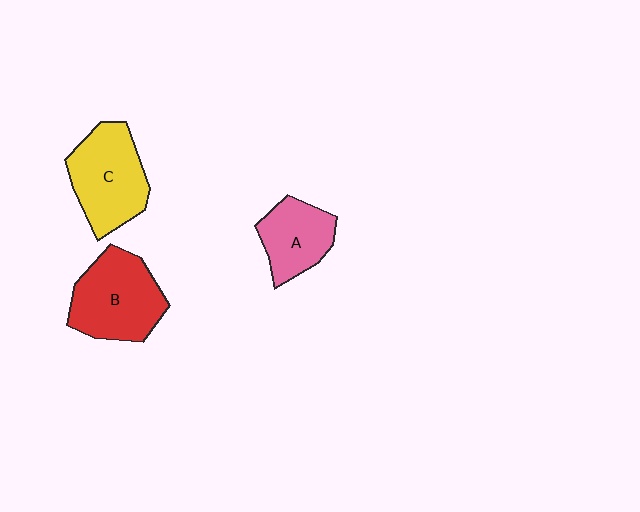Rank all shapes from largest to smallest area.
From largest to smallest: B (red), C (yellow), A (pink).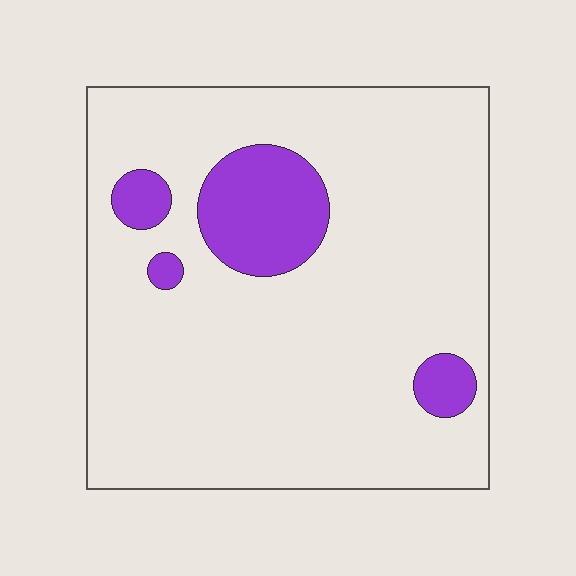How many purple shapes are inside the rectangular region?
4.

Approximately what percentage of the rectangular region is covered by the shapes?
Approximately 15%.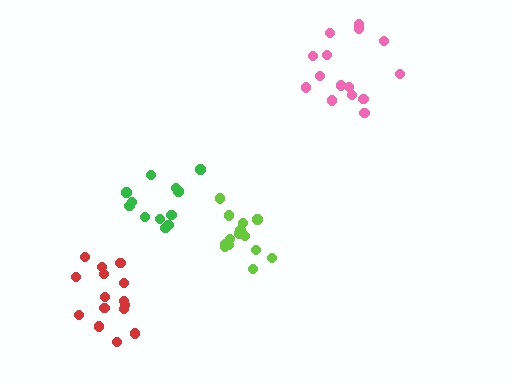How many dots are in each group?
Group 1: 15 dots, Group 2: 14 dots, Group 3: 15 dots, Group 4: 12 dots (56 total).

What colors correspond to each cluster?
The clusters are colored: red, lime, pink, green.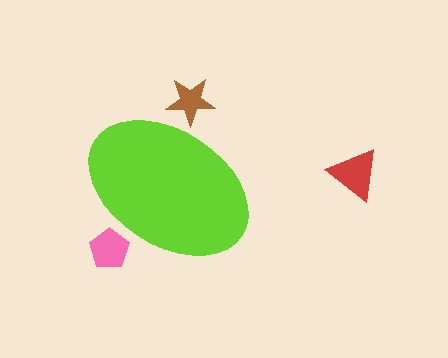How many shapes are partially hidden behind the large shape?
2 shapes are partially hidden.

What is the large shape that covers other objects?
A lime ellipse.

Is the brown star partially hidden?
Yes, the brown star is partially hidden behind the lime ellipse.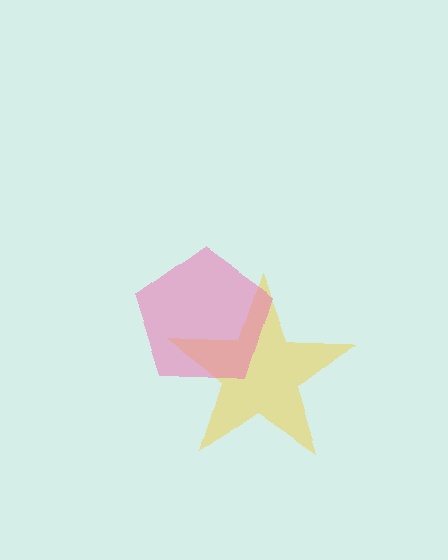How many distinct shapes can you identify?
There are 2 distinct shapes: a yellow star, a pink pentagon.